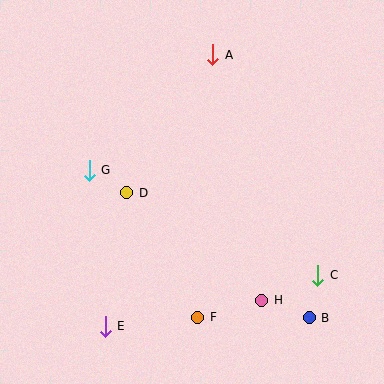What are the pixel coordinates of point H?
Point H is at (262, 300).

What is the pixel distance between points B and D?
The distance between B and D is 221 pixels.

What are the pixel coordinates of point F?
Point F is at (198, 317).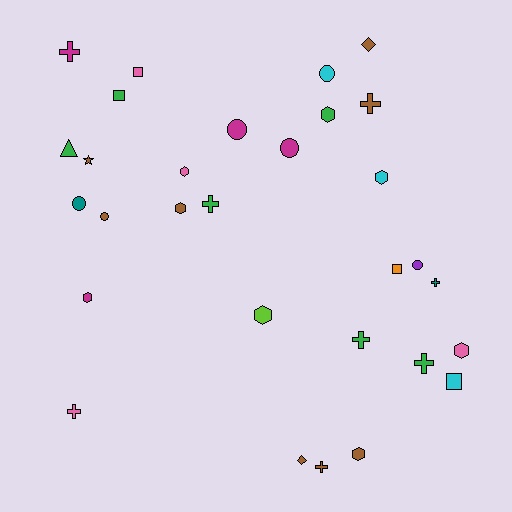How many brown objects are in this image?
There are 8 brown objects.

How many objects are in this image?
There are 30 objects.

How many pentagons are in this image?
There are no pentagons.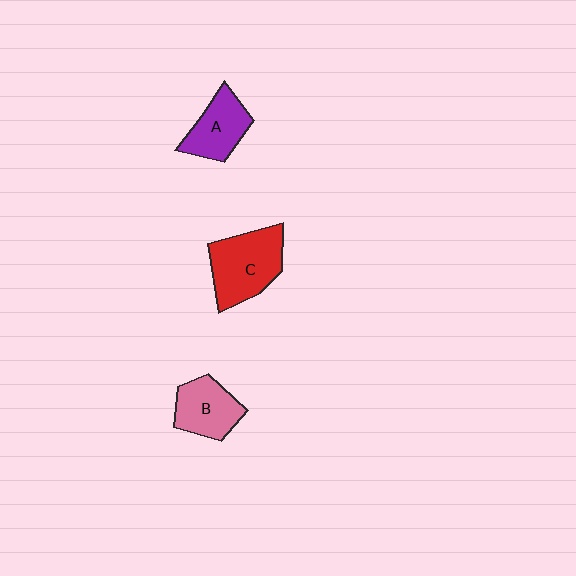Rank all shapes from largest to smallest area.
From largest to smallest: C (red), B (pink), A (purple).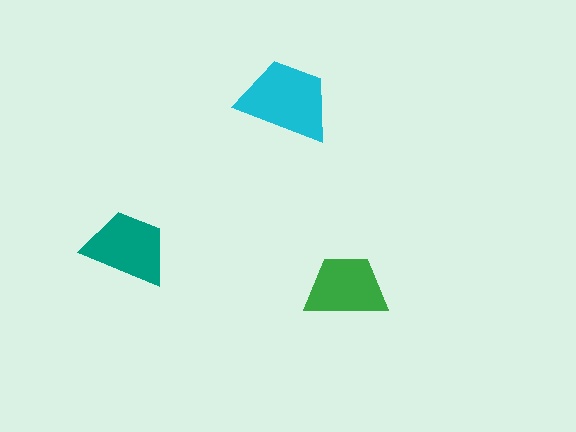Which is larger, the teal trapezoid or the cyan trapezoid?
The cyan one.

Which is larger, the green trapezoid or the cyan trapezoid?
The cyan one.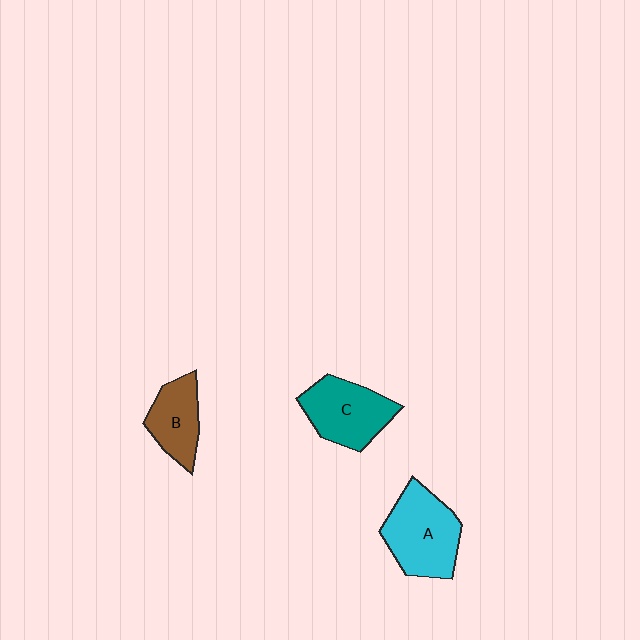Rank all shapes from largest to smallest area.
From largest to smallest: A (cyan), C (teal), B (brown).